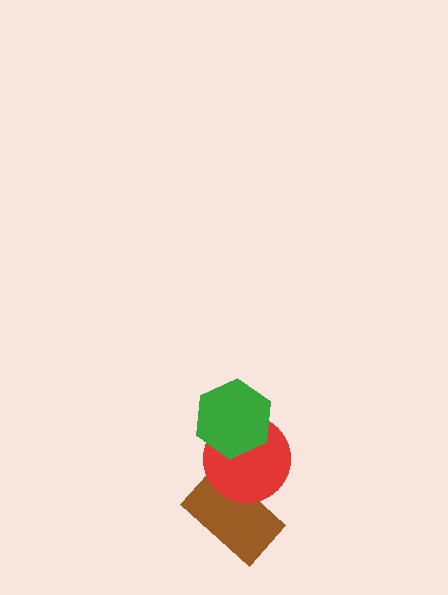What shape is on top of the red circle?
The green hexagon is on top of the red circle.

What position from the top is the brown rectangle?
The brown rectangle is 3rd from the top.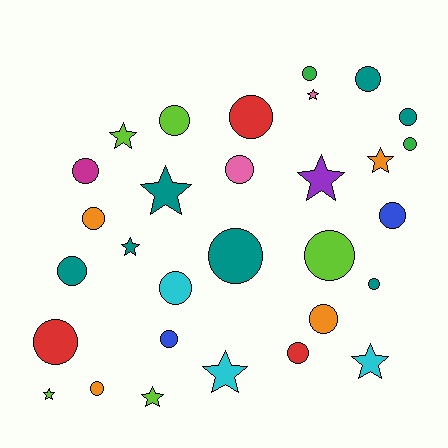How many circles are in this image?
There are 20 circles.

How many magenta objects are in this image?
There is 1 magenta object.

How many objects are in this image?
There are 30 objects.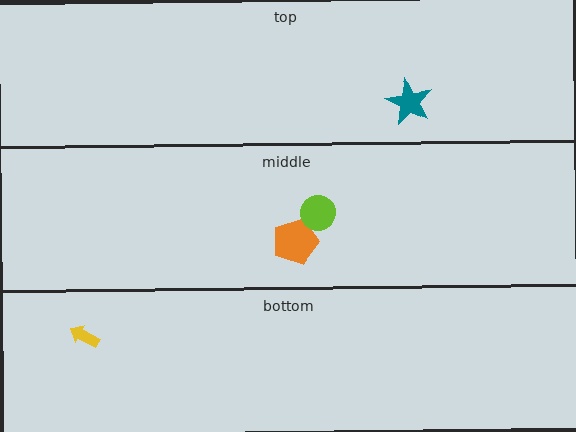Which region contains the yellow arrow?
The bottom region.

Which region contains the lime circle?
The middle region.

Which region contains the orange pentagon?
The middle region.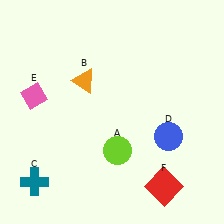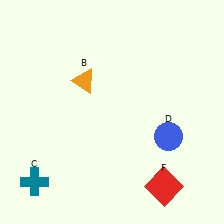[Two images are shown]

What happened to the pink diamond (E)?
The pink diamond (E) was removed in Image 2. It was in the top-left area of Image 1.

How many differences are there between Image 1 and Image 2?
There are 2 differences between the two images.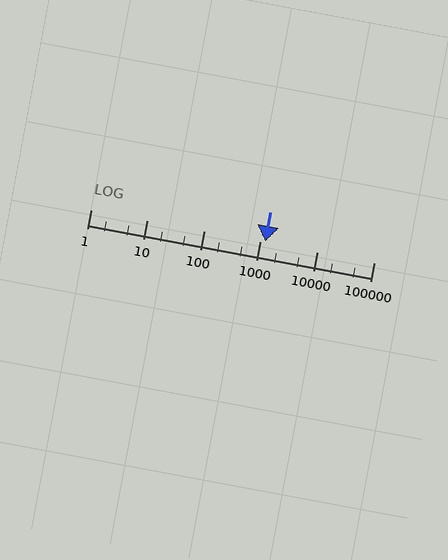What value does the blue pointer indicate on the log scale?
The pointer indicates approximately 1200.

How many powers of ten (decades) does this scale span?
The scale spans 5 decades, from 1 to 100000.